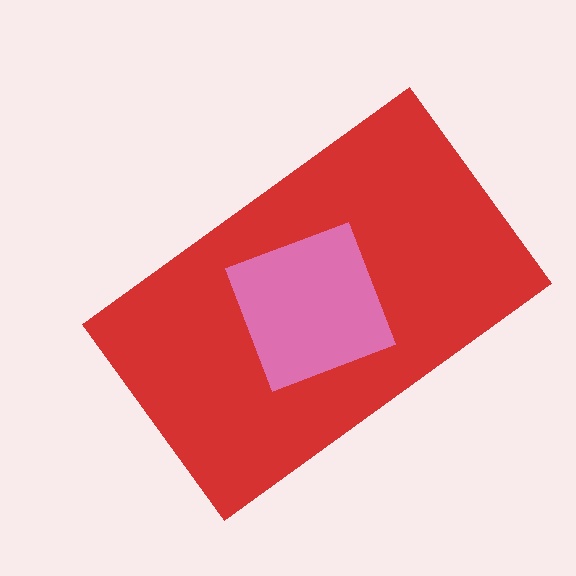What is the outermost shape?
The red rectangle.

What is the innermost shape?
The pink square.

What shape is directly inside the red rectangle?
The pink square.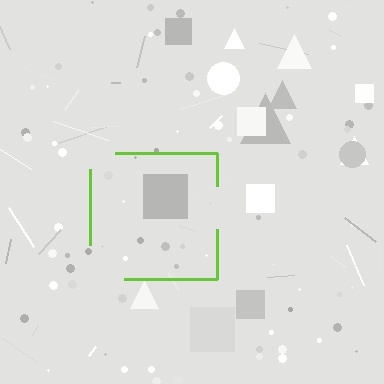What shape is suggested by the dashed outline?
The dashed outline suggests a square.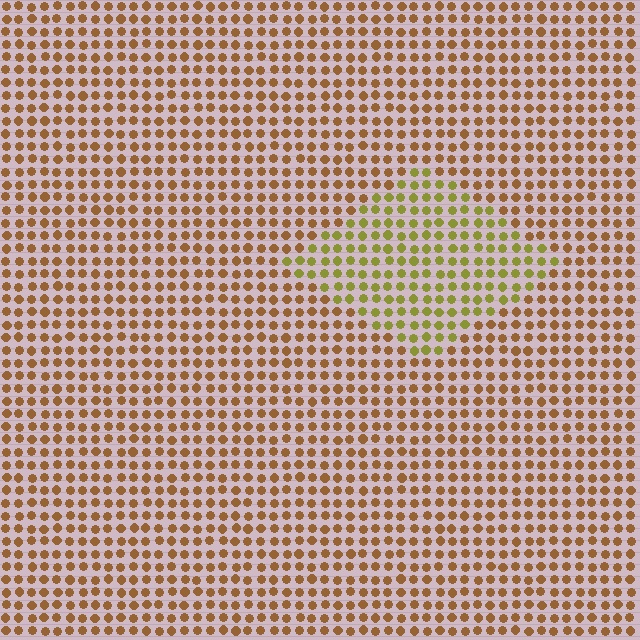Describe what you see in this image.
The image is filled with small brown elements in a uniform arrangement. A diamond-shaped region is visible where the elements are tinted to a slightly different hue, forming a subtle color boundary.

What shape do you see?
I see a diamond.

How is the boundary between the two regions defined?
The boundary is defined purely by a slight shift in hue (about 39 degrees). Spacing, size, and orientation are identical on both sides.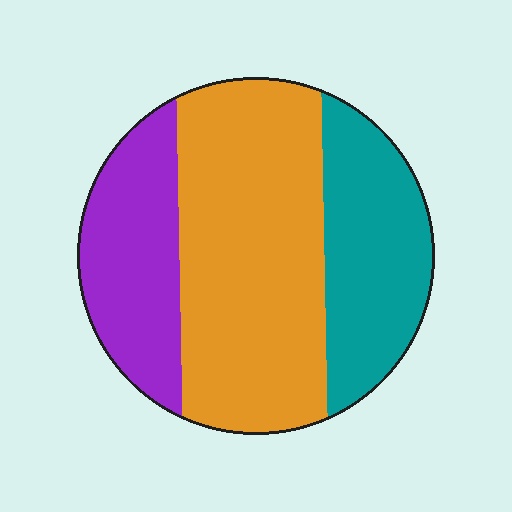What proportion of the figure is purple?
Purple takes up about one quarter (1/4) of the figure.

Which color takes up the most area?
Orange, at roughly 50%.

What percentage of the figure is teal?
Teal covers around 25% of the figure.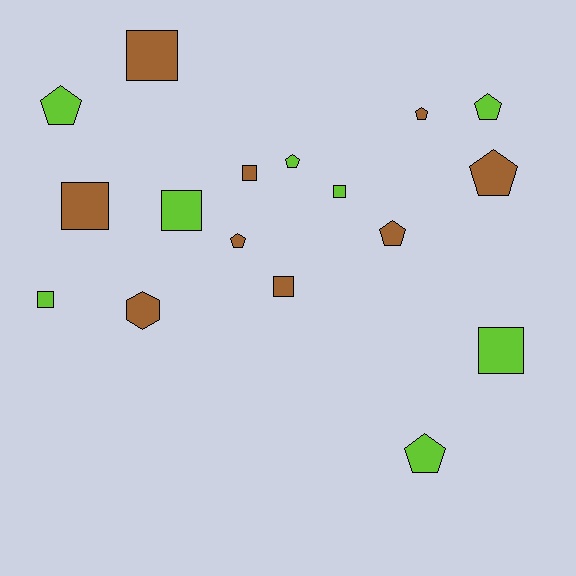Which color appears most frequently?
Brown, with 9 objects.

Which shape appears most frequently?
Square, with 8 objects.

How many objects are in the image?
There are 17 objects.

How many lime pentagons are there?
There are 4 lime pentagons.